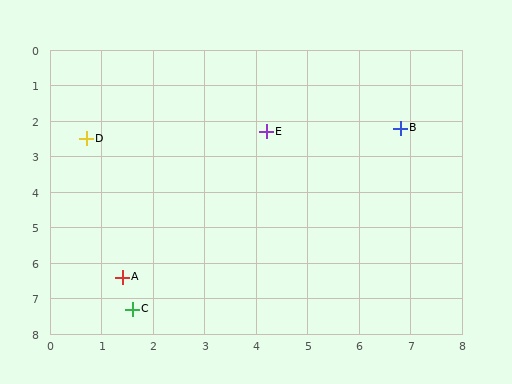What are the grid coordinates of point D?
Point D is at approximately (0.7, 2.5).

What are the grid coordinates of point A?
Point A is at approximately (1.4, 6.4).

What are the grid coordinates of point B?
Point B is at approximately (6.8, 2.2).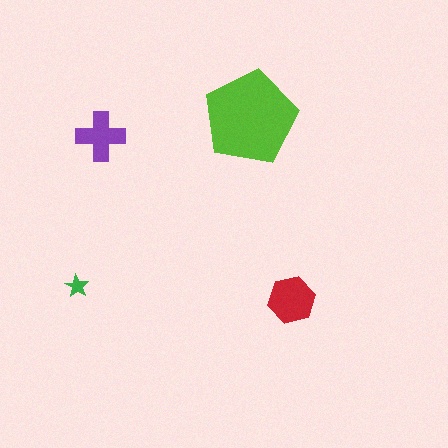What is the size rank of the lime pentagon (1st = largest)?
1st.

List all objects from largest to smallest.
The lime pentagon, the red hexagon, the purple cross, the green star.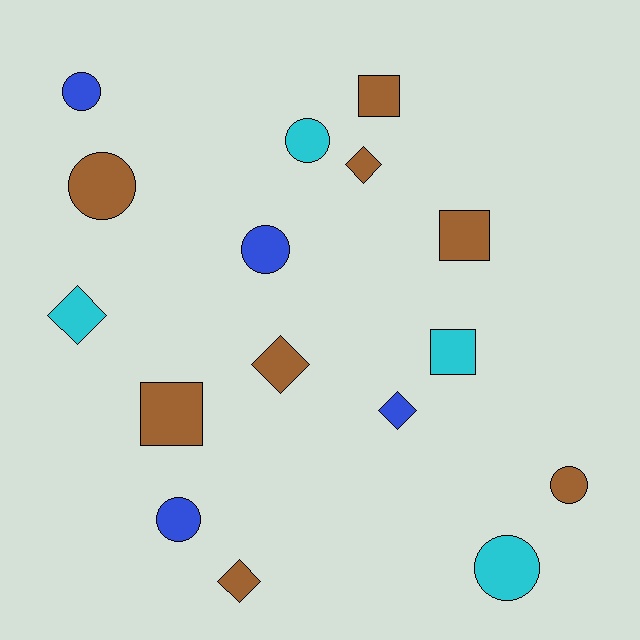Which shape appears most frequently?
Circle, with 7 objects.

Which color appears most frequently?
Brown, with 8 objects.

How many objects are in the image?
There are 16 objects.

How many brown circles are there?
There are 2 brown circles.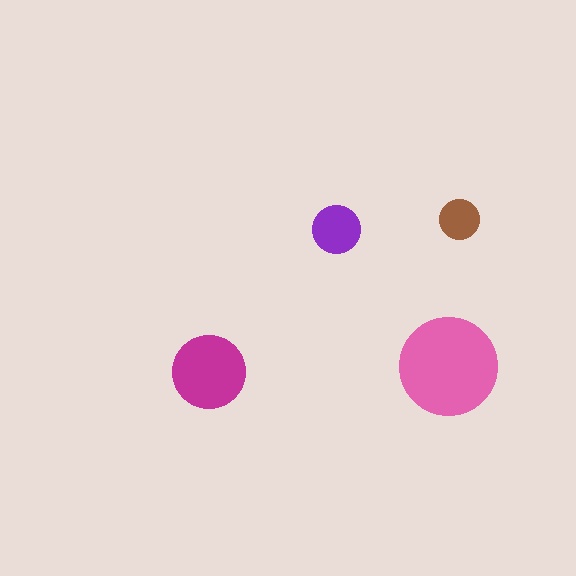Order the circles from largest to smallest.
the pink one, the magenta one, the purple one, the brown one.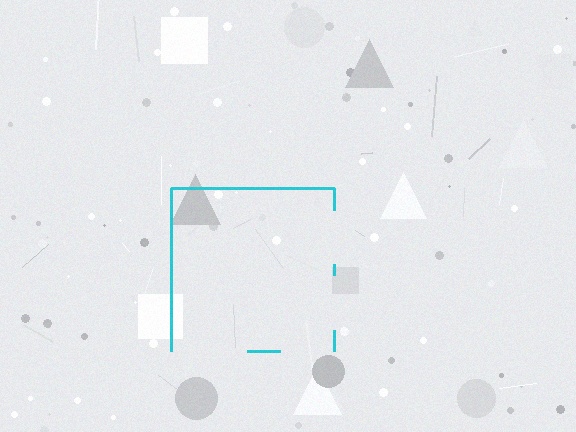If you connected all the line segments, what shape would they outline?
They would outline a square.